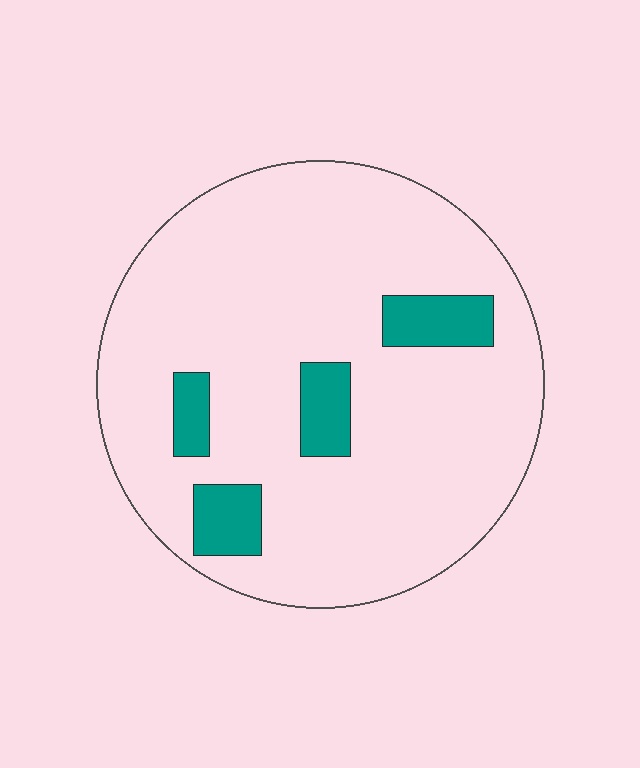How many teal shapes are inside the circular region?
4.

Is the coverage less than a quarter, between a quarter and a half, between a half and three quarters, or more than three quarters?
Less than a quarter.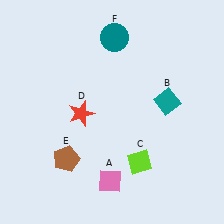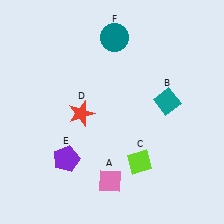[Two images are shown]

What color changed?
The pentagon (E) changed from brown in Image 1 to purple in Image 2.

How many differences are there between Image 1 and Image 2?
There is 1 difference between the two images.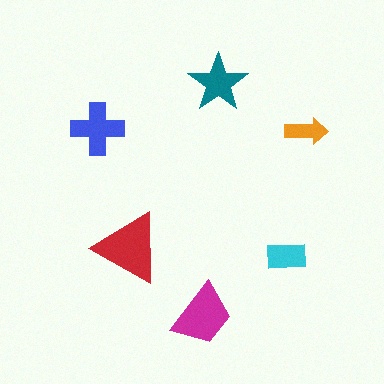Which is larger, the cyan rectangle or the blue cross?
The blue cross.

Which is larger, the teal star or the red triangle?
The red triangle.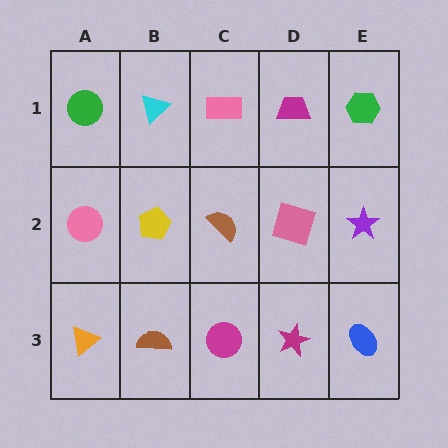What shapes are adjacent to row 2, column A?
A green circle (row 1, column A), an orange triangle (row 3, column A), a yellow pentagon (row 2, column B).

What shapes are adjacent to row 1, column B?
A yellow pentagon (row 2, column B), a green circle (row 1, column A), a pink rectangle (row 1, column C).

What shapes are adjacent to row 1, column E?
A purple star (row 2, column E), a magenta trapezoid (row 1, column D).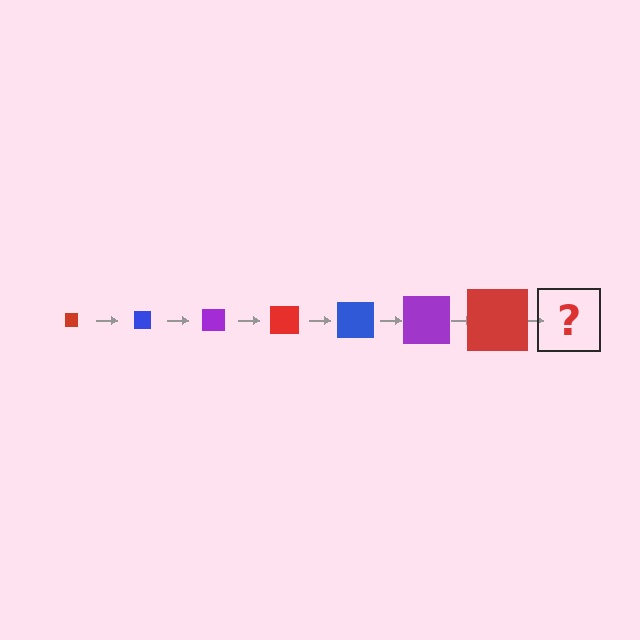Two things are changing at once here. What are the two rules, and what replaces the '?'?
The two rules are that the square grows larger each step and the color cycles through red, blue, and purple. The '?' should be a blue square, larger than the previous one.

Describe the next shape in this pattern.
It should be a blue square, larger than the previous one.